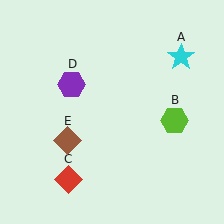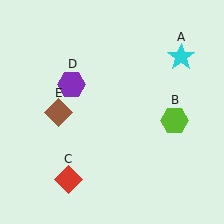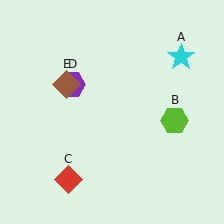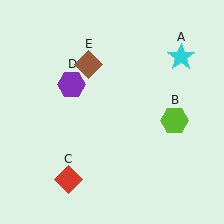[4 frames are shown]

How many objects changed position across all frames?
1 object changed position: brown diamond (object E).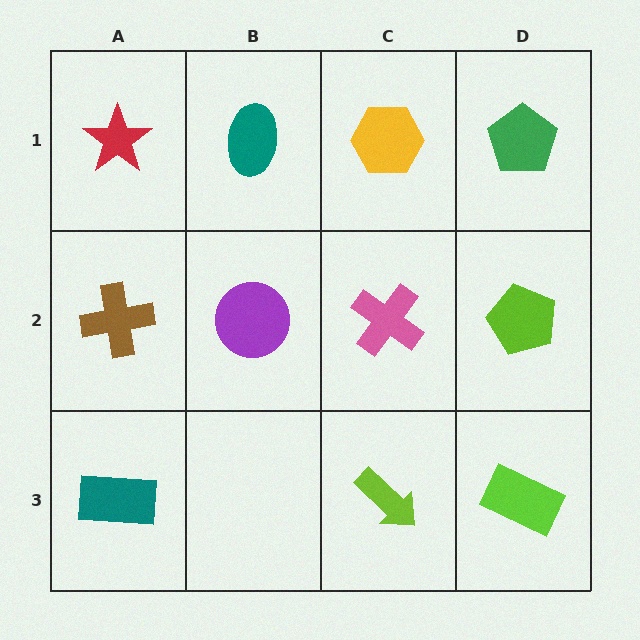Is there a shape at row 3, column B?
No, that cell is empty.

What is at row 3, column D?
A lime rectangle.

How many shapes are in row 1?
4 shapes.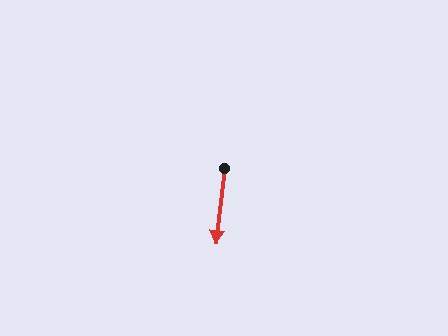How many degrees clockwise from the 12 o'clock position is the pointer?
Approximately 187 degrees.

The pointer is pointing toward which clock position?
Roughly 6 o'clock.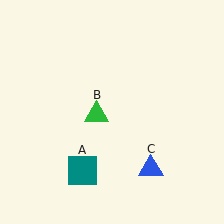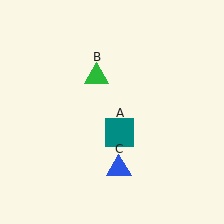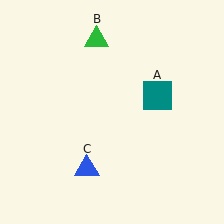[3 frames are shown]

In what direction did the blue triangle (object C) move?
The blue triangle (object C) moved left.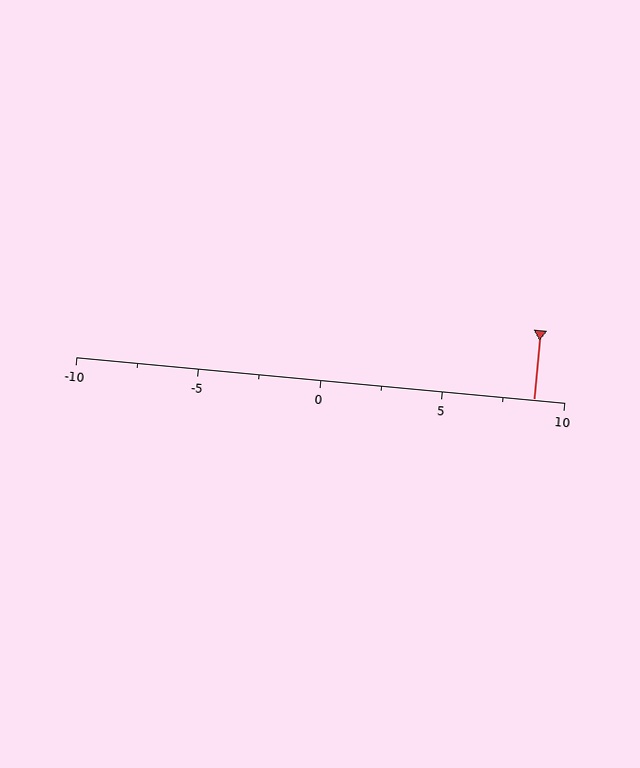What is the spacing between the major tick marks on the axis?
The major ticks are spaced 5 apart.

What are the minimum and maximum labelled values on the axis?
The axis runs from -10 to 10.